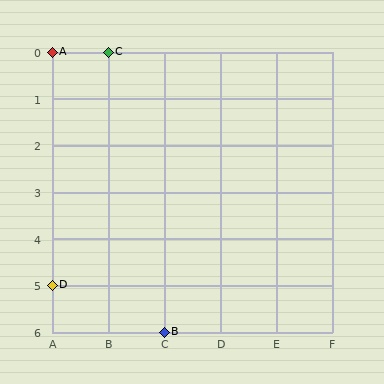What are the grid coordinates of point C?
Point C is at grid coordinates (B, 0).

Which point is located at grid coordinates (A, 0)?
Point A is at (A, 0).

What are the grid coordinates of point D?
Point D is at grid coordinates (A, 5).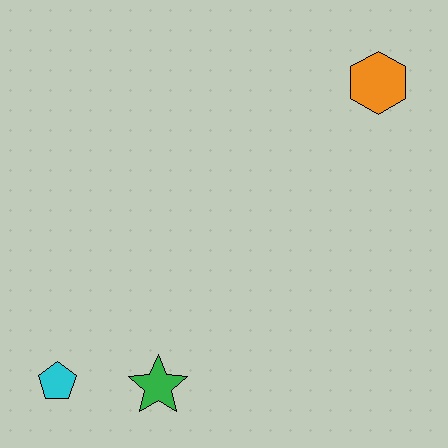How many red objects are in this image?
There are no red objects.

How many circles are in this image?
There are no circles.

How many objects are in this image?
There are 3 objects.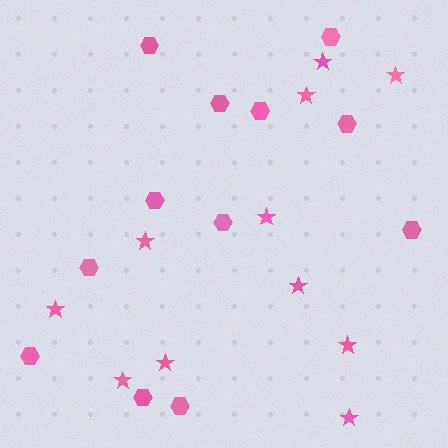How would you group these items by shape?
There are 2 groups: one group of stars (11) and one group of hexagons (12).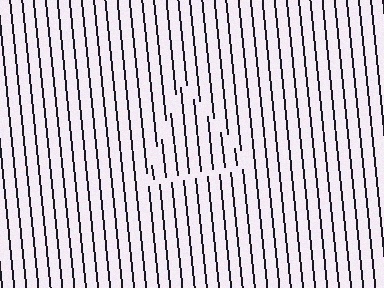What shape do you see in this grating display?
An illusory triangle. The interior of the shape contains the same grating, shifted by half a period — the contour is defined by the phase discontinuity where line-ends from the inner and outer gratings abut.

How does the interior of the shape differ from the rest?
The interior of the shape contains the same grating, shifted by half a period — the contour is defined by the phase discontinuity where line-ends from the inner and outer gratings abut.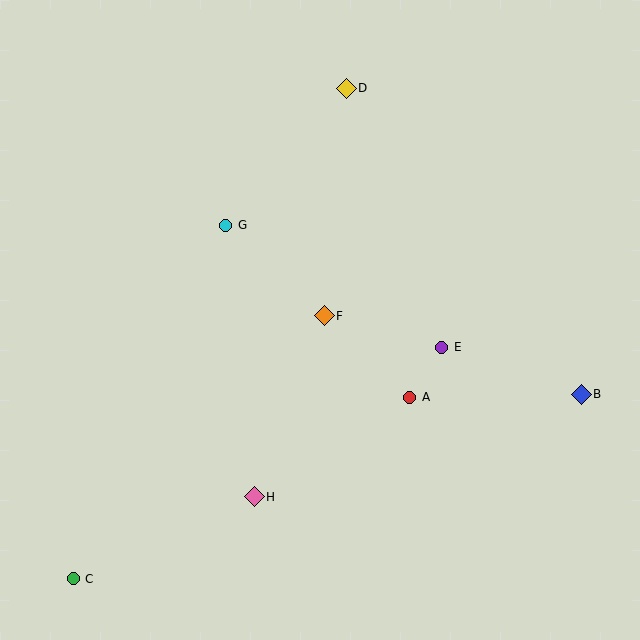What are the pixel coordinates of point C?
Point C is at (73, 579).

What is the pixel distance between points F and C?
The distance between F and C is 364 pixels.